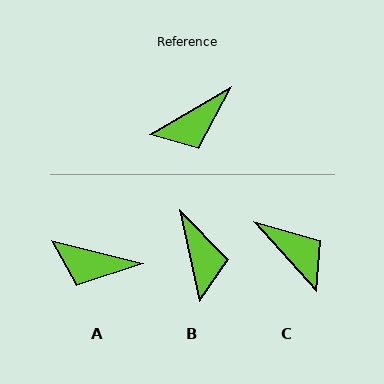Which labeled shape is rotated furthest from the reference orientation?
C, about 102 degrees away.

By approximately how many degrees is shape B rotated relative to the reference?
Approximately 71 degrees counter-clockwise.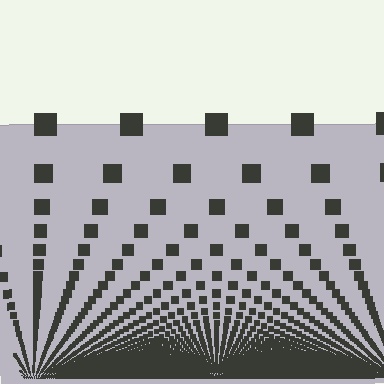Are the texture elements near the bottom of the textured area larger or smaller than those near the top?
Smaller. The gradient is inverted — elements near the bottom are smaller and denser.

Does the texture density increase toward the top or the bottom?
Density increases toward the bottom.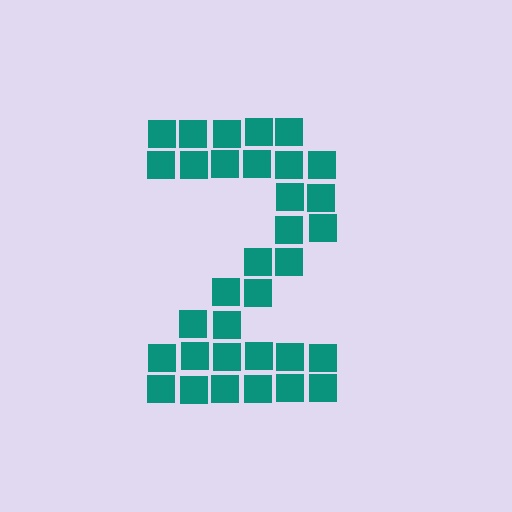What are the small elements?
The small elements are squares.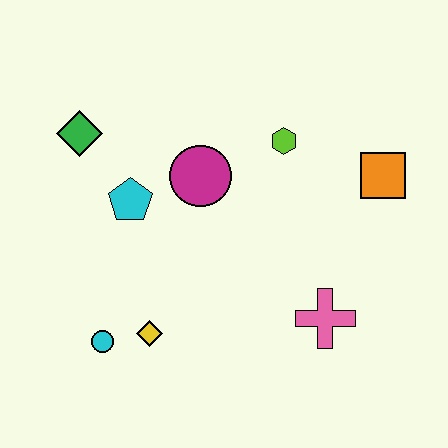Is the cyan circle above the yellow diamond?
No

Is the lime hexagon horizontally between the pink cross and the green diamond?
Yes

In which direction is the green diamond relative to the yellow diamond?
The green diamond is above the yellow diamond.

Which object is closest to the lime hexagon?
The magenta circle is closest to the lime hexagon.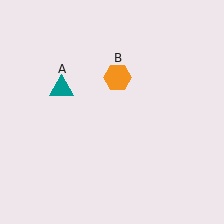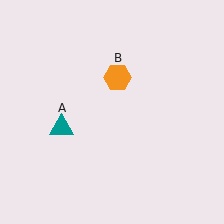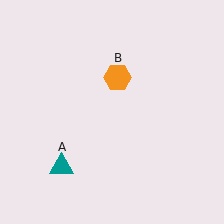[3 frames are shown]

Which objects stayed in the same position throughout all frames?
Orange hexagon (object B) remained stationary.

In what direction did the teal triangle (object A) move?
The teal triangle (object A) moved down.